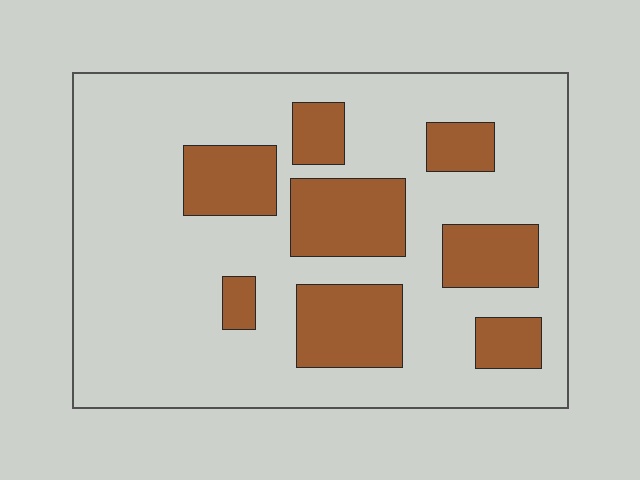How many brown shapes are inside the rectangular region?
8.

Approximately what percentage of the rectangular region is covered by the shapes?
Approximately 25%.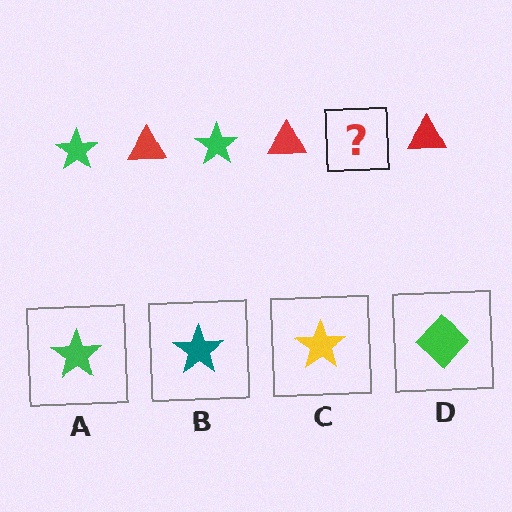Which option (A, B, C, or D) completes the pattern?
A.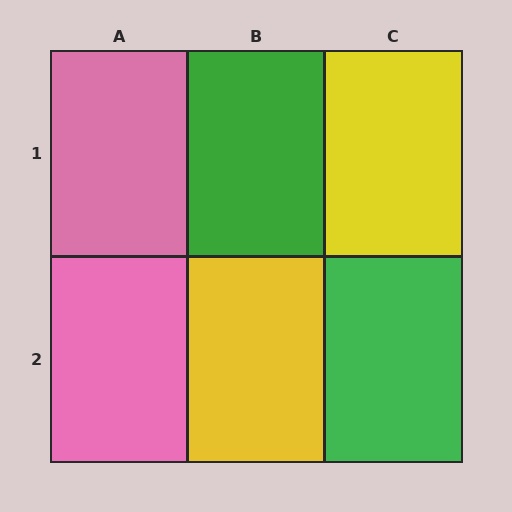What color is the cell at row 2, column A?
Pink.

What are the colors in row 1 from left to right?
Pink, green, yellow.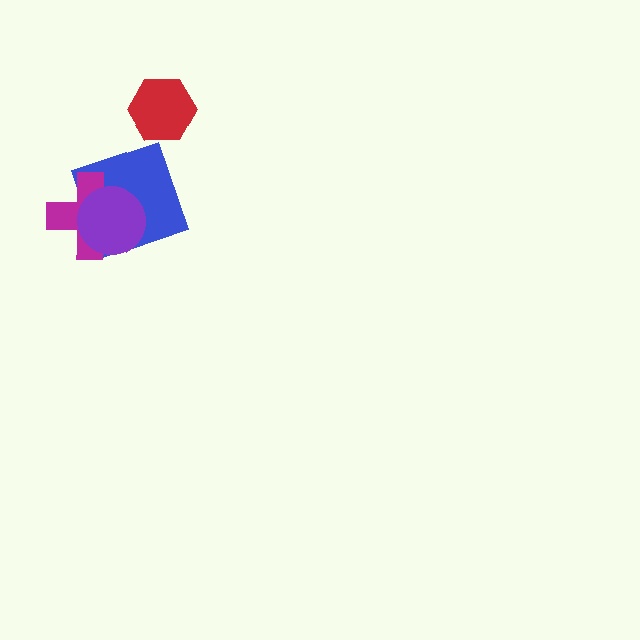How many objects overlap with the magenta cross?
2 objects overlap with the magenta cross.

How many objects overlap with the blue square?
2 objects overlap with the blue square.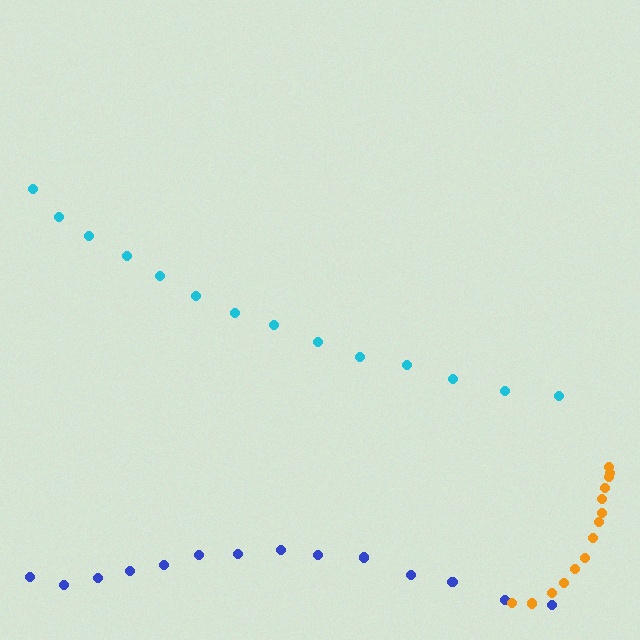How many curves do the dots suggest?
There are 3 distinct paths.